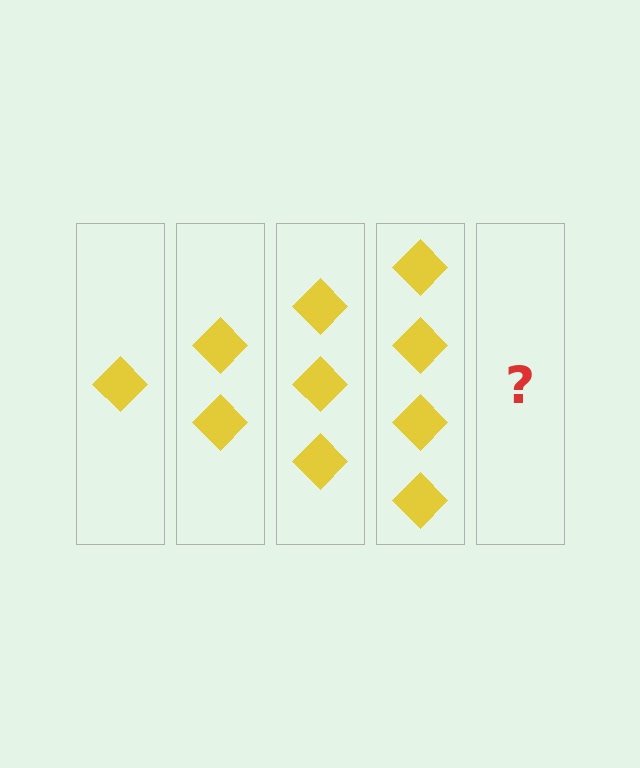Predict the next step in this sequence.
The next step is 5 diamonds.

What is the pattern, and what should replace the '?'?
The pattern is that each step adds one more diamond. The '?' should be 5 diamonds.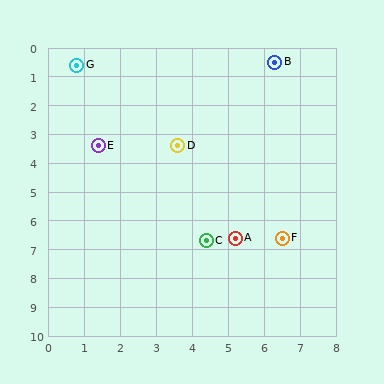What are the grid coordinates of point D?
Point D is at approximately (3.6, 3.4).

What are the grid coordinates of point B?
Point B is at approximately (6.3, 0.5).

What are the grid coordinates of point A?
Point A is at approximately (5.2, 6.6).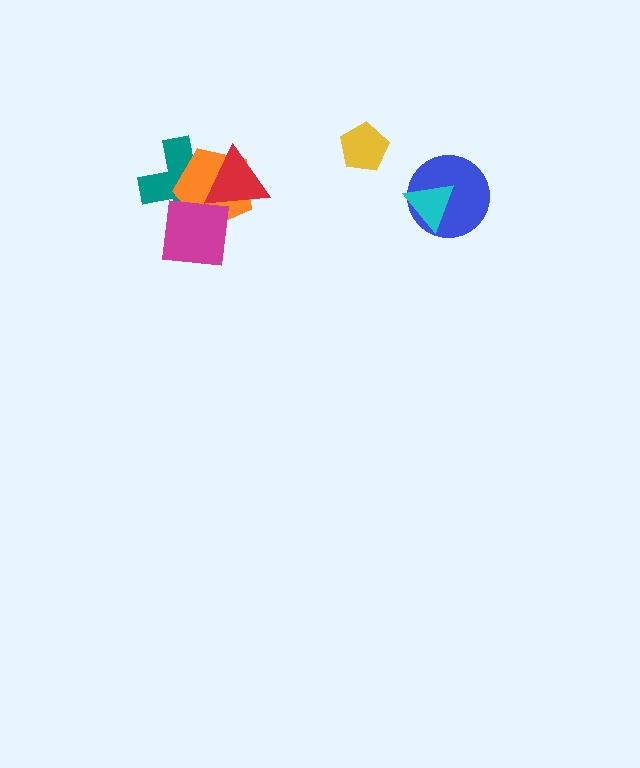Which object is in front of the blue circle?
The cyan triangle is in front of the blue circle.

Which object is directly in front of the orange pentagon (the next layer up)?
The magenta square is directly in front of the orange pentagon.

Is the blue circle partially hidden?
Yes, it is partially covered by another shape.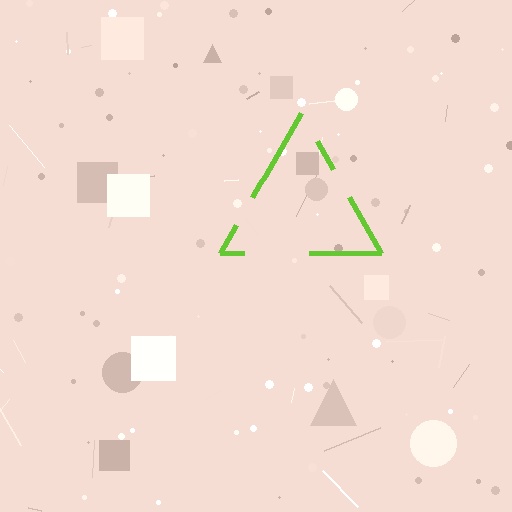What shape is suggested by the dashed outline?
The dashed outline suggests a triangle.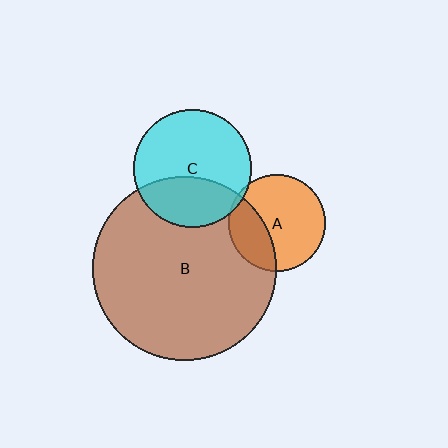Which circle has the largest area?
Circle B (brown).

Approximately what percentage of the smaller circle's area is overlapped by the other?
Approximately 5%.